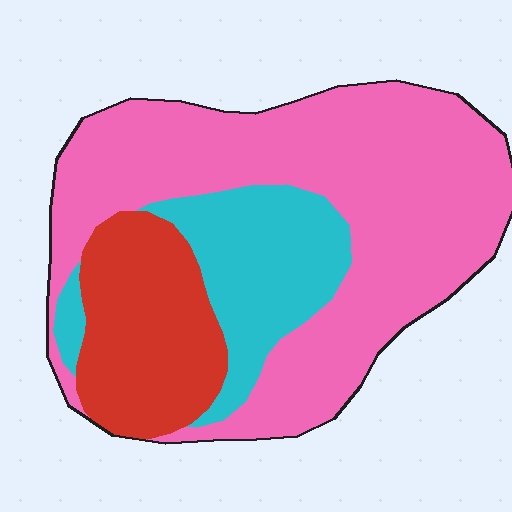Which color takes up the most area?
Pink, at roughly 60%.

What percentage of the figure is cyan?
Cyan covers about 20% of the figure.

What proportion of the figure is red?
Red covers 21% of the figure.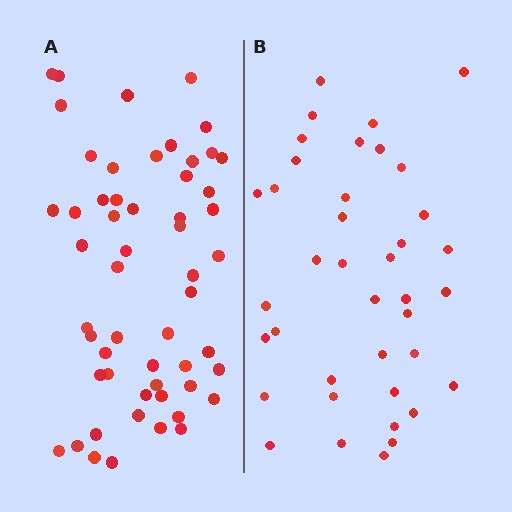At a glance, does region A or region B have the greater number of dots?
Region A (the left region) has more dots.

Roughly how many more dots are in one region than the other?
Region A has approximately 15 more dots than region B.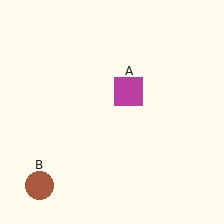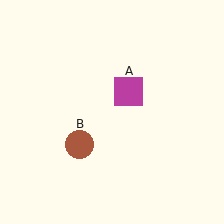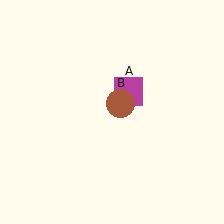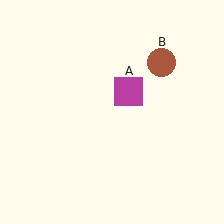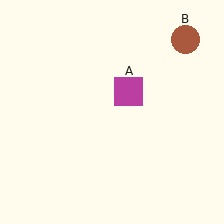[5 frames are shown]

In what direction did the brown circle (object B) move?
The brown circle (object B) moved up and to the right.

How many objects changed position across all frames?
1 object changed position: brown circle (object B).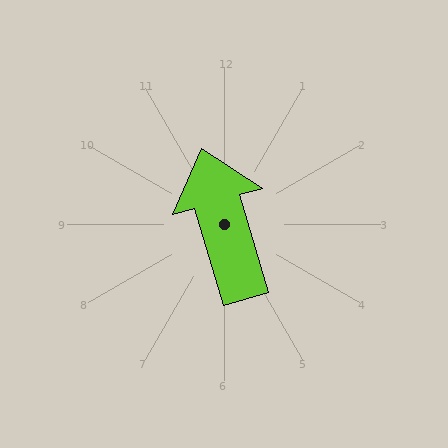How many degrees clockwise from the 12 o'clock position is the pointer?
Approximately 344 degrees.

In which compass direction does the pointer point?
North.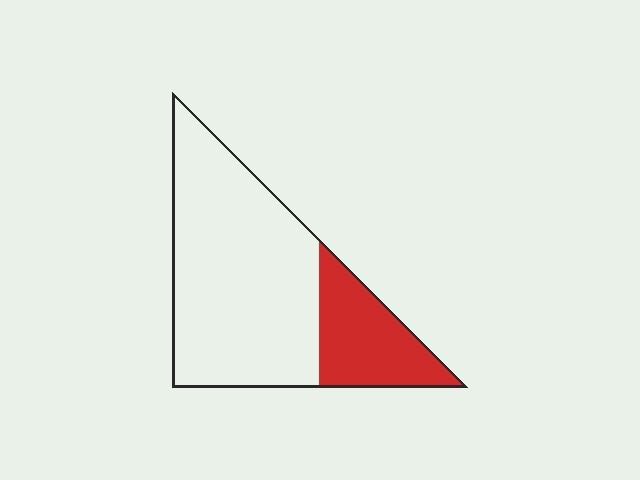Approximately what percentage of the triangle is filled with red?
Approximately 25%.